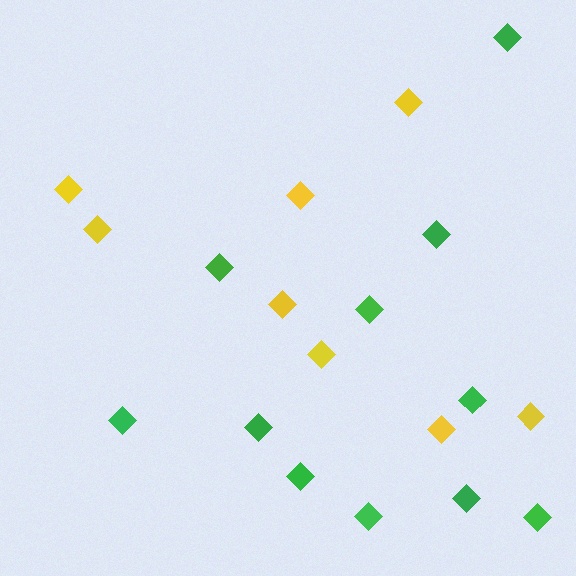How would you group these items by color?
There are 2 groups: one group of yellow diamonds (8) and one group of green diamonds (11).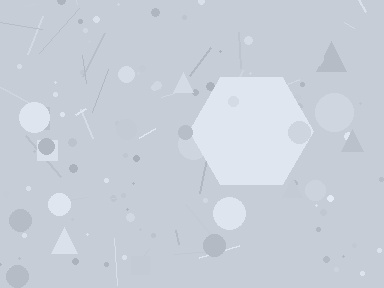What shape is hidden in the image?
A hexagon is hidden in the image.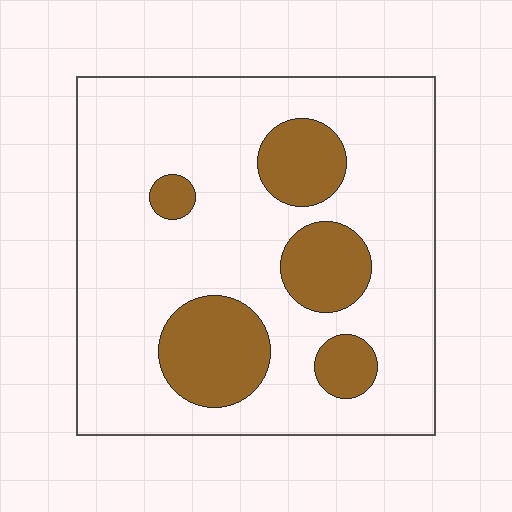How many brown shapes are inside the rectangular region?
5.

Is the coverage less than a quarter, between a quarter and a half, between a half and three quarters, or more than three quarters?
Less than a quarter.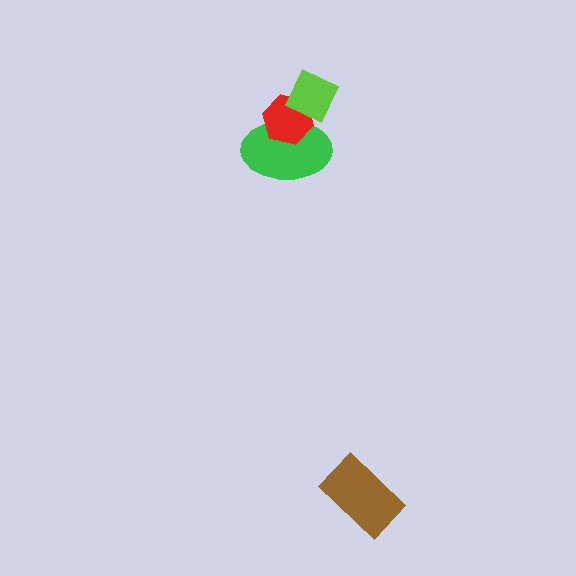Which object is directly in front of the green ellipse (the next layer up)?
The red hexagon is directly in front of the green ellipse.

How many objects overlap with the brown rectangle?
0 objects overlap with the brown rectangle.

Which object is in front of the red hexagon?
The lime diamond is in front of the red hexagon.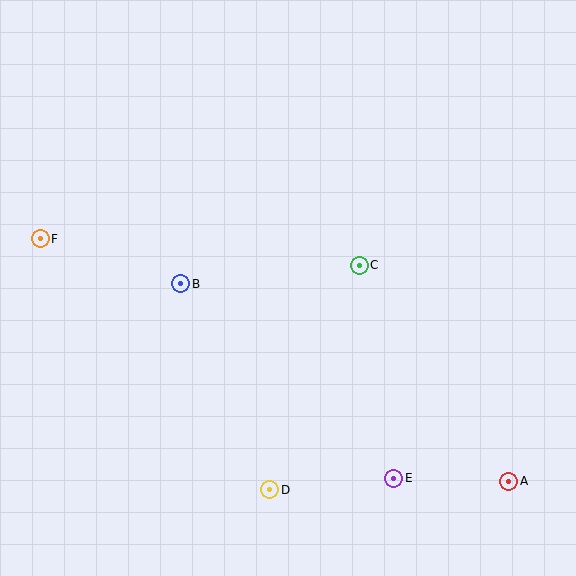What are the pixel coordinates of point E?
Point E is at (394, 478).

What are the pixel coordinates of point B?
Point B is at (181, 284).